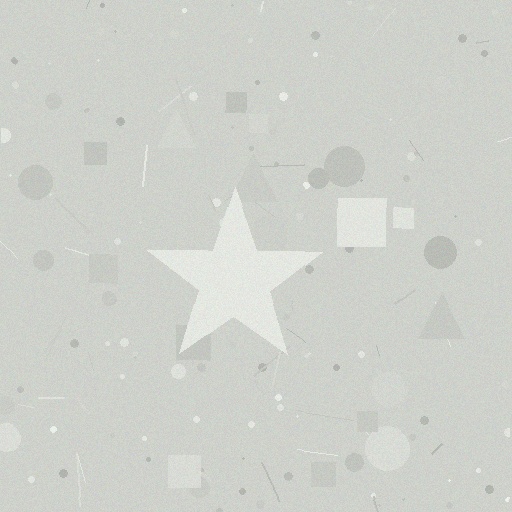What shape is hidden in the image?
A star is hidden in the image.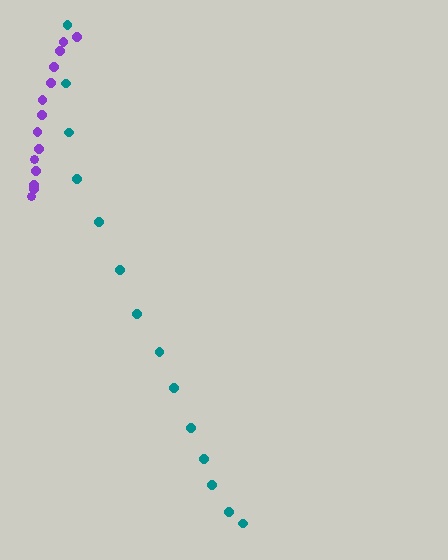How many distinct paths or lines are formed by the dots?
There are 2 distinct paths.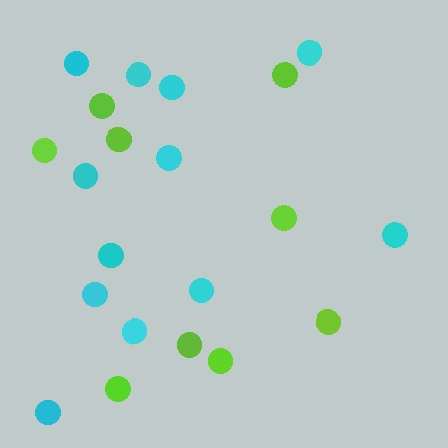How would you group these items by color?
There are 2 groups: one group of lime circles (9) and one group of cyan circles (12).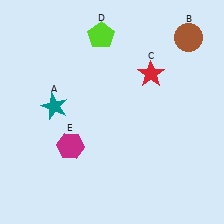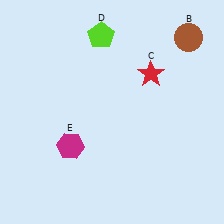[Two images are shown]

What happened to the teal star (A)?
The teal star (A) was removed in Image 2. It was in the top-left area of Image 1.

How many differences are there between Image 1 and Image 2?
There is 1 difference between the two images.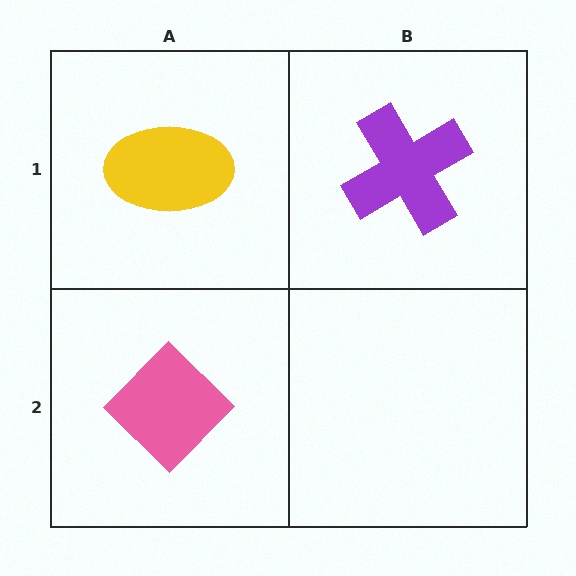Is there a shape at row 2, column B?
No, that cell is empty.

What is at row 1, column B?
A purple cross.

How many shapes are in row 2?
1 shape.